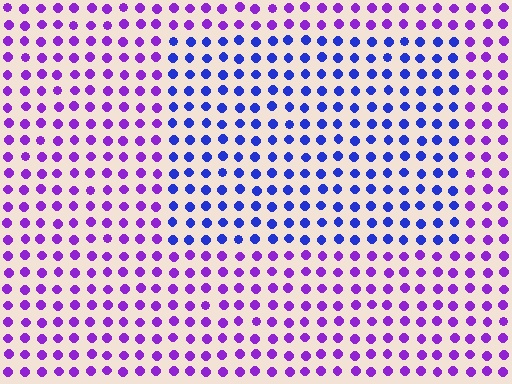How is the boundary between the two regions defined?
The boundary is defined purely by a slight shift in hue (about 44 degrees). Spacing, size, and orientation are identical on both sides.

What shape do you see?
I see a rectangle.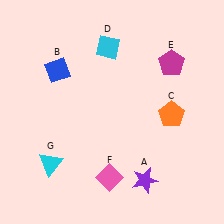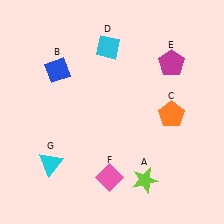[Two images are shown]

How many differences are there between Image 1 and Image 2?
There is 1 difference between the two images.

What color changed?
The star (A) changed from purple in Image 1 to lime in Image 2.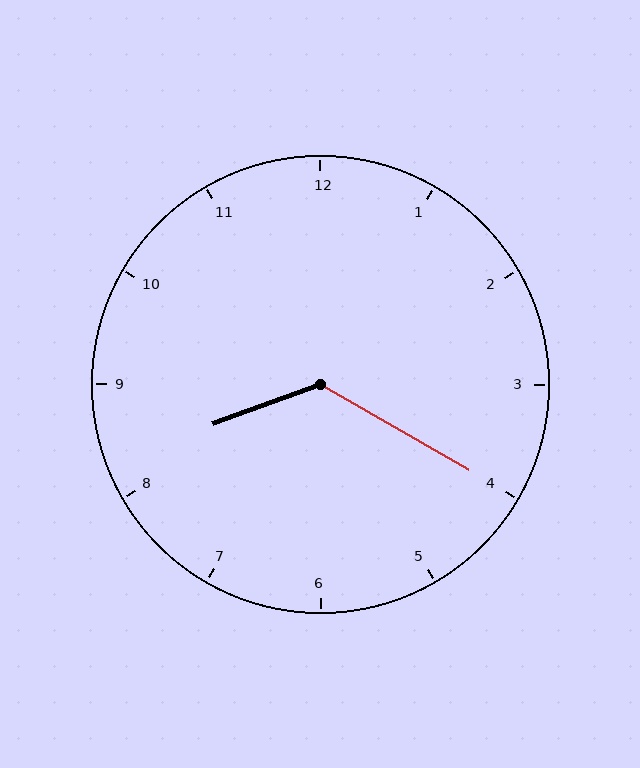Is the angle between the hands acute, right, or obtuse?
It is obtuse.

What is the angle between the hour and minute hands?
Approximately 130 degrees.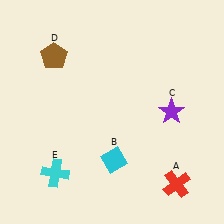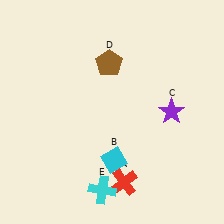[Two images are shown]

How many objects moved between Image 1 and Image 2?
3 objects moved between the two images.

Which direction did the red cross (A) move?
The red cross (A) moved left.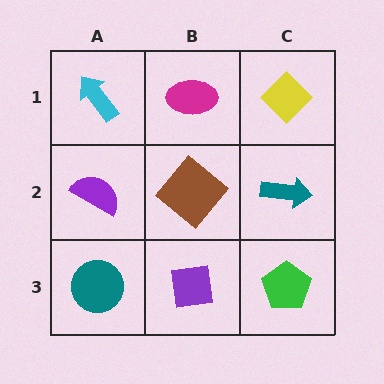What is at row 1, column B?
A magenta ellipse.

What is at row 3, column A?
A teal circle.